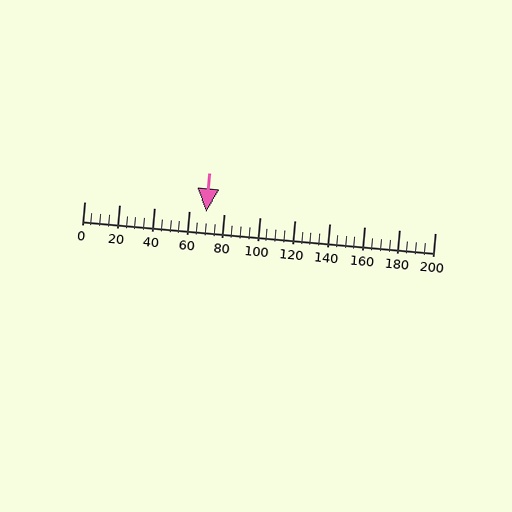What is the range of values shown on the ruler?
The ruler shows values from 0 to 200.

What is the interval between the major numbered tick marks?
The major tick marks are spaced 20 units apart.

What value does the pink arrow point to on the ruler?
The pink arrow points to approximately 69.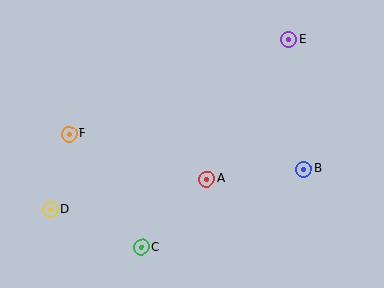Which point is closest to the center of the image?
Point A at (207, 179) is closest to the center.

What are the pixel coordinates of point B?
Point B is at (304, 169).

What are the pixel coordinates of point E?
Point E is at (289, 39).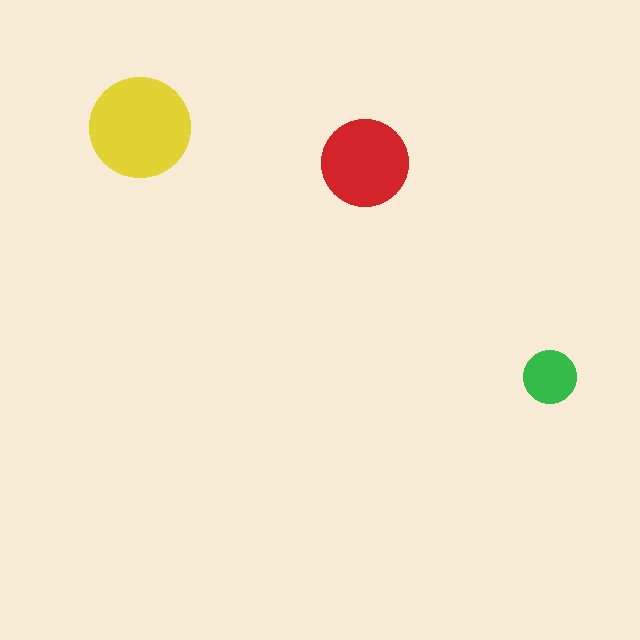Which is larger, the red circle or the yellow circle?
The yellow one.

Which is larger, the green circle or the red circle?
The red one.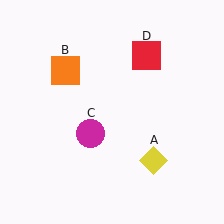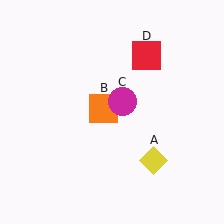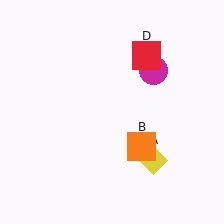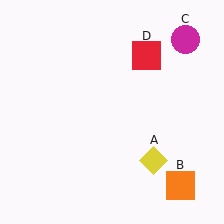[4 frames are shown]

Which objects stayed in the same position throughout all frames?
Yellow diamond (object A) and red square (object D) remained stationary.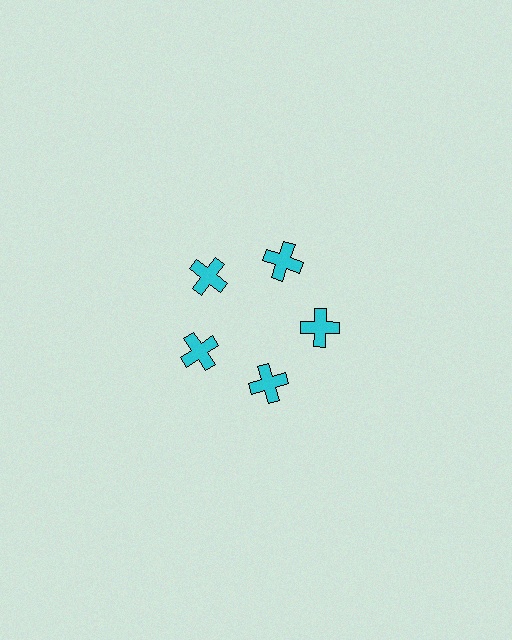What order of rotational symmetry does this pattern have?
This pattern has 5-fold rotational symmetry.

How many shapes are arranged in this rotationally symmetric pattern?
There are 5 shapes, arranged in 5 groups of 1.